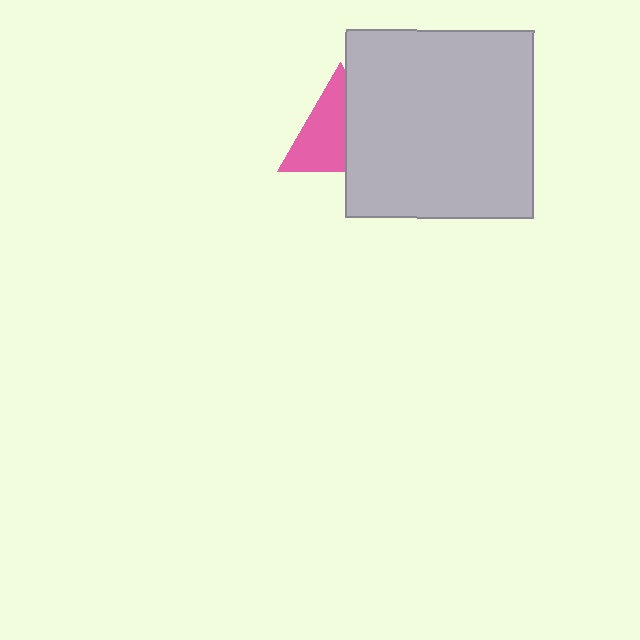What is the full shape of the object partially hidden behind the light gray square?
The partially hidden object is a pink triangle.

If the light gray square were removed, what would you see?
You would see the complete pink triangle.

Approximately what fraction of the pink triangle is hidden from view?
Roughly 44% of the pink triangle is hidden behind the light gray square.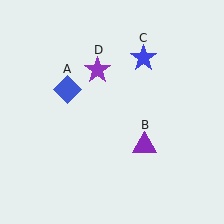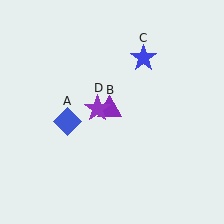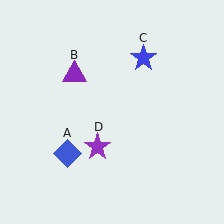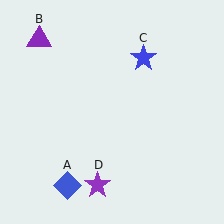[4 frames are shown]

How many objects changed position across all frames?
3 objects changed position: blue diamond (object A), purple triangle (object B), purple star (object D).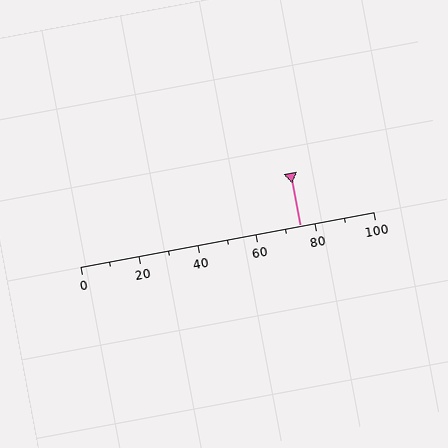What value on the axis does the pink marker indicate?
The marker indicates approximately 75.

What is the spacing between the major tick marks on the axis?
The major ticks are spaced 20 apart.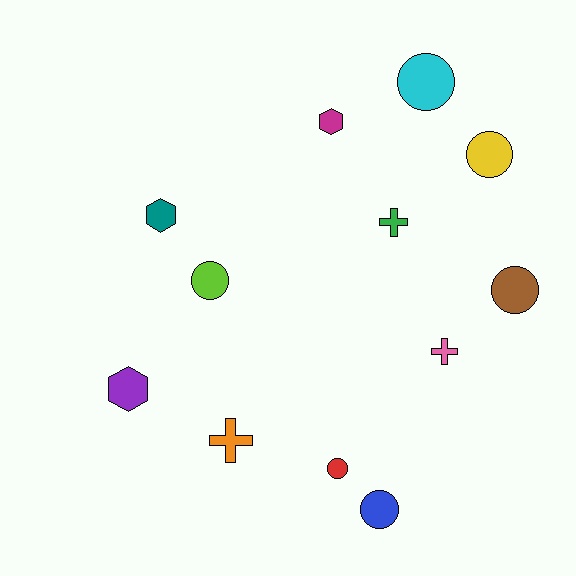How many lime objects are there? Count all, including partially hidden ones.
There is 1 lime object.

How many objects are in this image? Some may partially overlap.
There are 12 objects.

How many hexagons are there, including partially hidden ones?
There are 3 hexagons.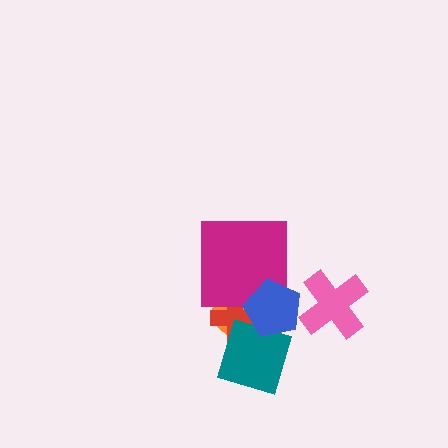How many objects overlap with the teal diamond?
3 objects overlap with the teal diamond.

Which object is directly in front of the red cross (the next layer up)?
The teal diamond is directly in front of the red cross.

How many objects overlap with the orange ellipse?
4 objects overlap with the orange ellipse.